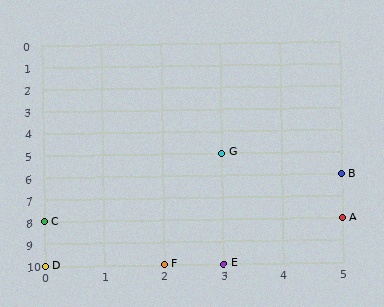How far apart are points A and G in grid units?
Points A and G are 2 columns and 3 rows apart (about 3.6 grid units diagonally).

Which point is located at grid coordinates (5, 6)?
Point B is at (5, 6).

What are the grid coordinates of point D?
Point D is at grid coordinates (0, 10).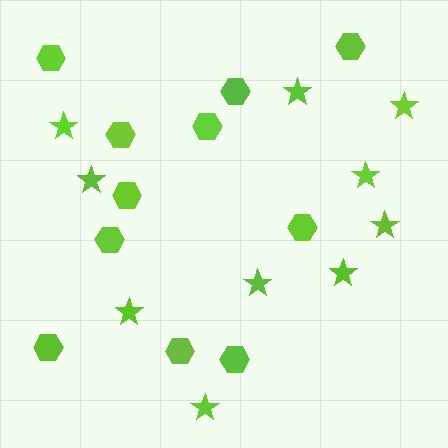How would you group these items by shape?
There are 2 groups: one group of stars (10) and one group of hexagons (11).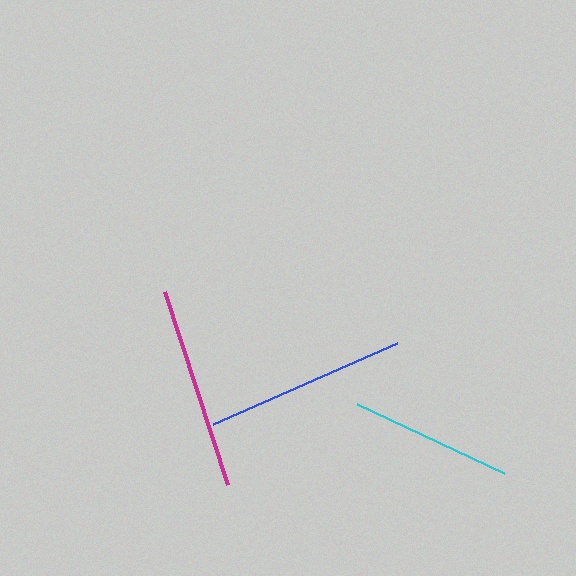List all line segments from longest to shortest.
From longest to shortest: magenta, blue, cyan.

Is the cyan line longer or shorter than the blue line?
The blue line is longer than the cyan line.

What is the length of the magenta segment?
The magenta segment is approximately 203 pixels long.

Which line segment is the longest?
The magenta line is the longest at approximately 203 pixels.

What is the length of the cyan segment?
The cyan segment is approximately 163 pixels long.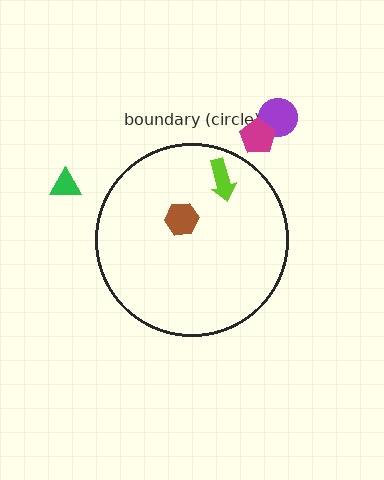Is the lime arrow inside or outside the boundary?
Inside.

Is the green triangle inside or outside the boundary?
Outside.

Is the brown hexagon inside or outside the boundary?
Inside.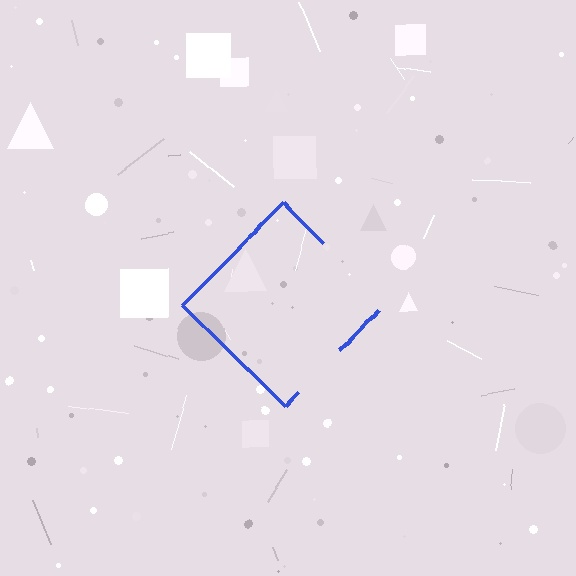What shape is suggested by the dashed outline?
The dashed outline suggests a diamond.